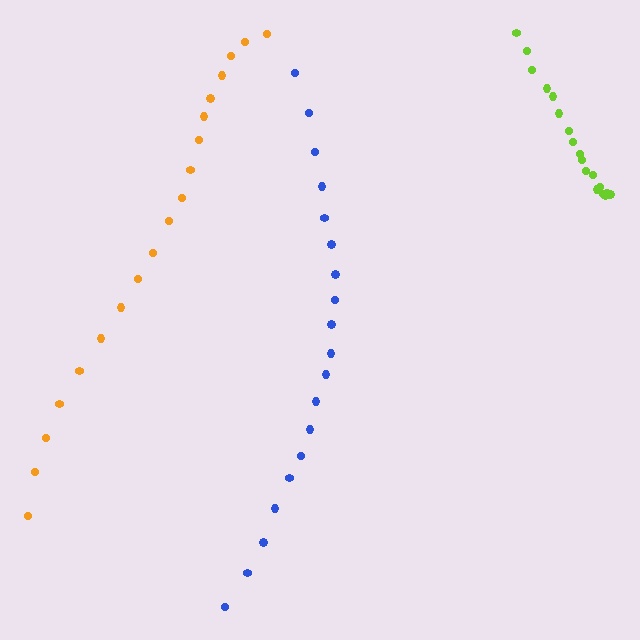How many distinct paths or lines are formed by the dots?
There are 3 distinct paths.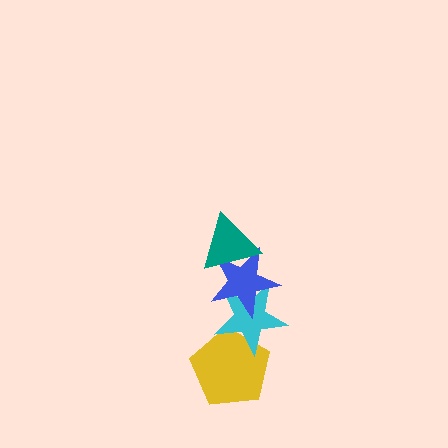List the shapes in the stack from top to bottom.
From top to bottom: the teal triangle, the blue star, the cyan star, the yellow pentagon.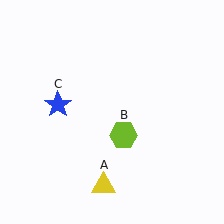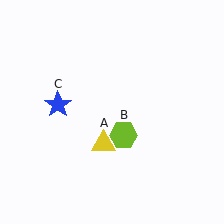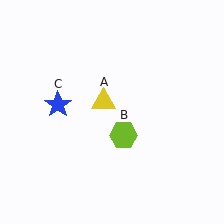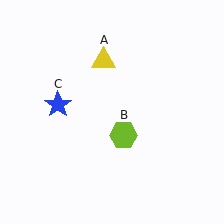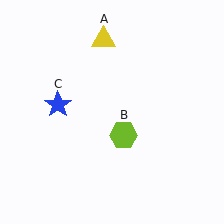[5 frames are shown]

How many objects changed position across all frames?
1 object changed position: yellow triangle (object A).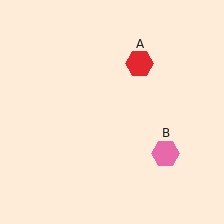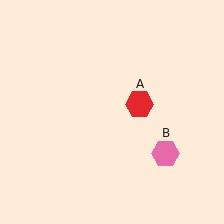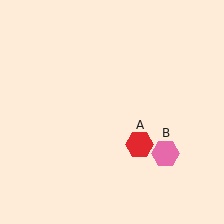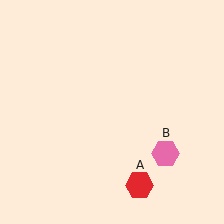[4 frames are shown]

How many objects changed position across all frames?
1 object changed position: red hexagon (object A).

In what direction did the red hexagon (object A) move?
The red hexagon (object A) moved down.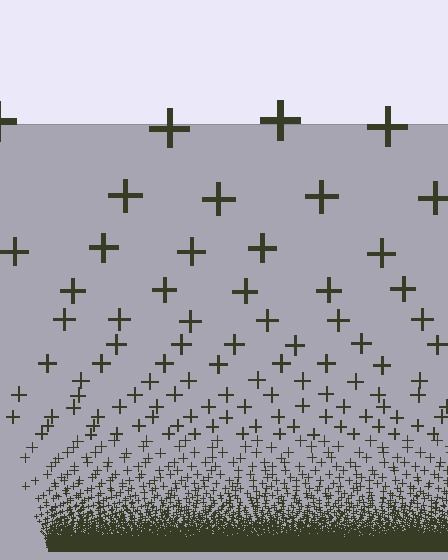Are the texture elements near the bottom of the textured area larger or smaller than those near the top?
Smaller. The gradient is inverted — elements near the bottom are smaller and denser.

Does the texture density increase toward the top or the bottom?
Density increases toward the bottom.